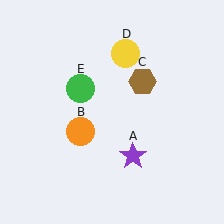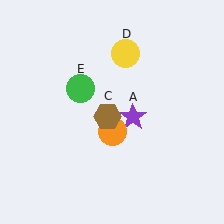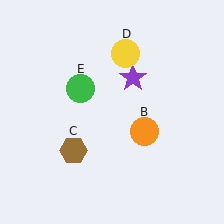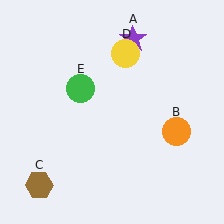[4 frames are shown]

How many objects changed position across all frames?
3 objects changed position: purple star (object A), orange circle (object B), brown hexagon (object C).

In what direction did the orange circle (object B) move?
The orange circle (object B) moved right.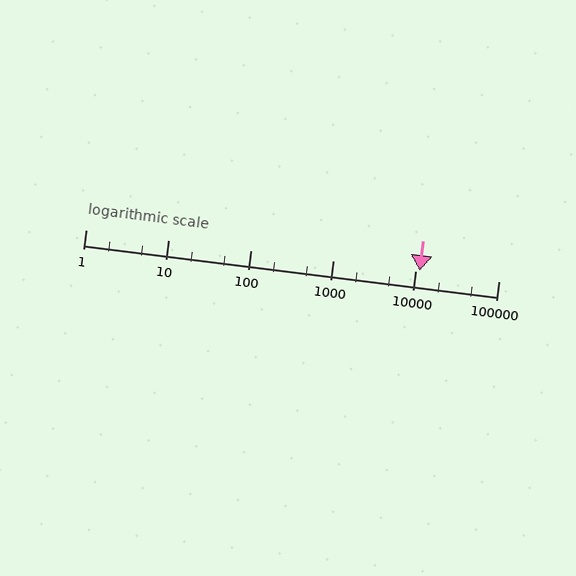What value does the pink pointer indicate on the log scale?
The pointer indicates approximately 11000.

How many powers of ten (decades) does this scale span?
The scale spans 5 decades, from 1 to 100000.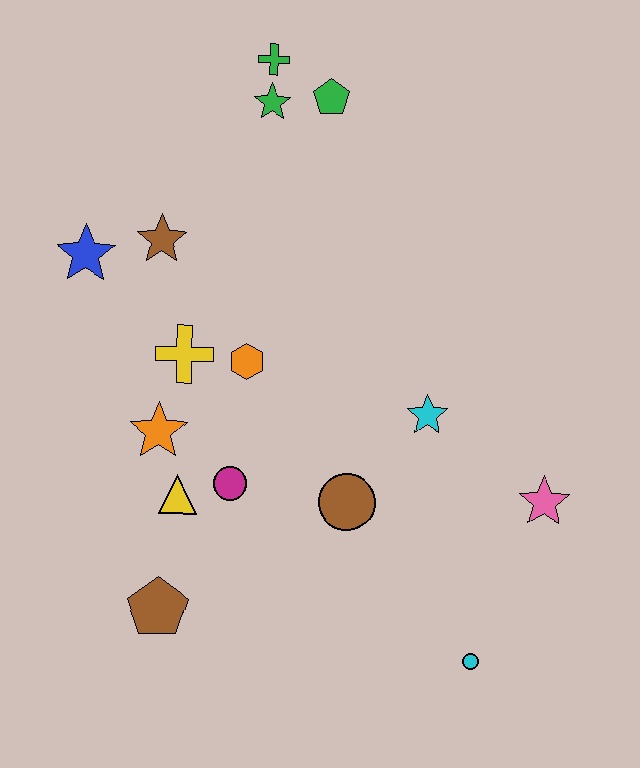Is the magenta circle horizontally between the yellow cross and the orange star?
No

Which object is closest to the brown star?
The blue star is closest to the brown star.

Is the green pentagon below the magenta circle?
No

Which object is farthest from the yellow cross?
The cyan circle is farthest from the yellow cross.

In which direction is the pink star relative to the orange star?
The pink star is to the right of the orange star.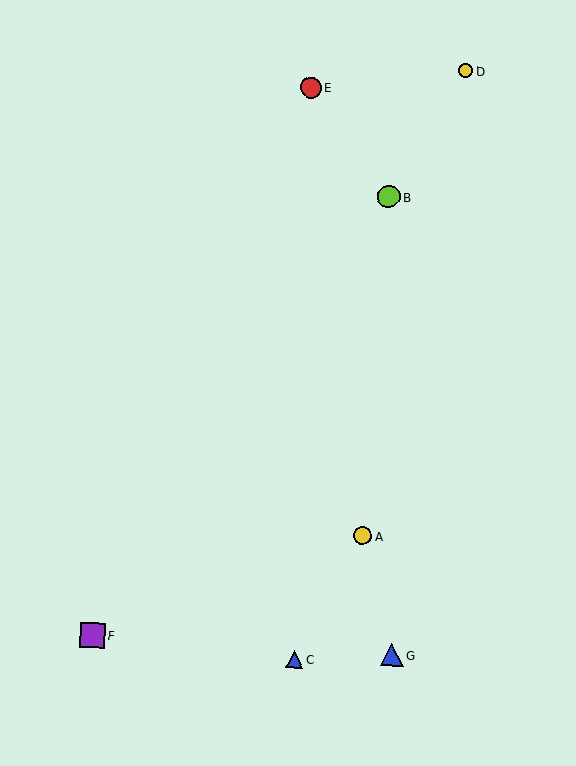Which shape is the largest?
The purple square (labeled F) is the largest.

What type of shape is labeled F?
Shape F is a purple square.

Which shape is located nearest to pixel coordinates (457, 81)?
The yellow circle (labeled D) at (466, 71) is nearest to that location.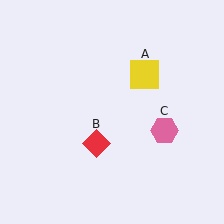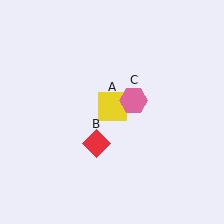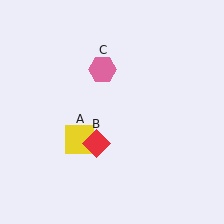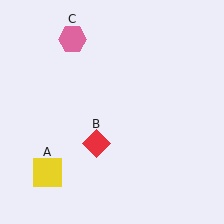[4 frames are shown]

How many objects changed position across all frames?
2 objects changed position: yellow square (object A), pink hexagon (object C).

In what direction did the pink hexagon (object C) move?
The pink hexagon (object C) moved up and to the left.